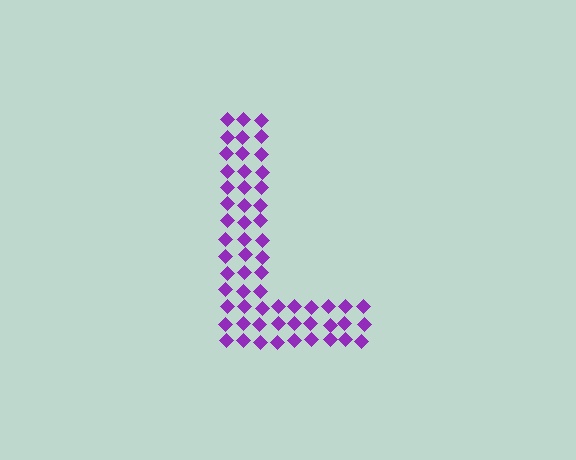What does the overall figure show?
The overall figure shows the letter L.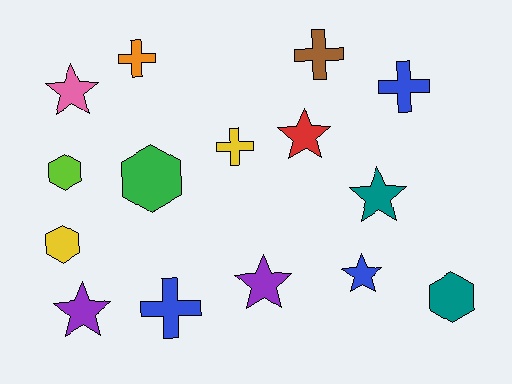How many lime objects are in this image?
There is 1 lime object.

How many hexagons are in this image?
There are 4 hexagons.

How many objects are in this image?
There are 15 objects.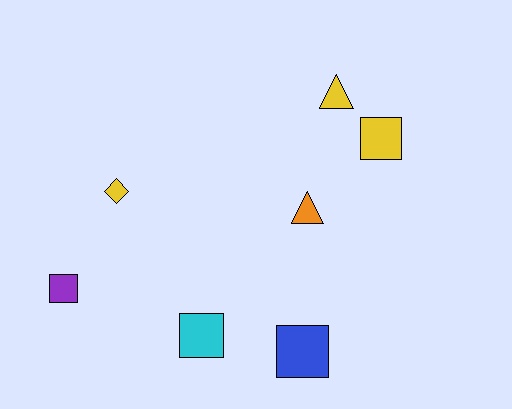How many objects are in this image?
There are 7 objects.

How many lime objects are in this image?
There are no lime objects.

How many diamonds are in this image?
There is 1 diamond.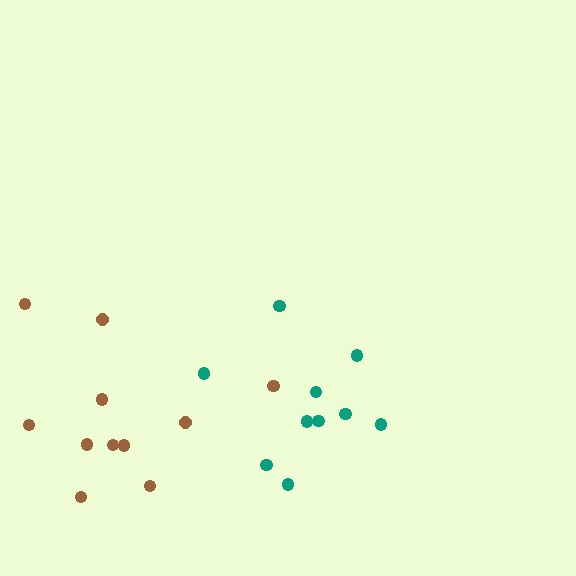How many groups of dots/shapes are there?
There are 2 groups.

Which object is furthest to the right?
The teal cluster is rightmost.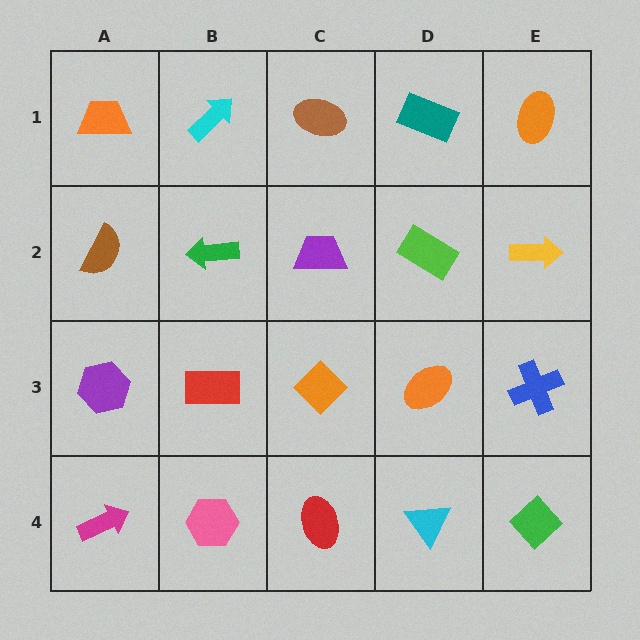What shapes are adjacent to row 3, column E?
A yellow arrow (row 2, column E), a green diamond (row 4, column E), an orange ellipse (row 3, column D).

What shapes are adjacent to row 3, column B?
A green arrow (row 2, column B), a pink hexagon (row 4, column B), a purple hexagon (row 3, column A), an orange diamond (row 3, column C).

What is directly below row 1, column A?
A brown semicircle.